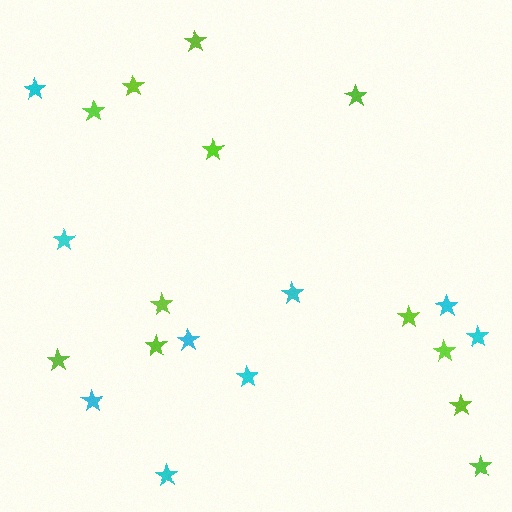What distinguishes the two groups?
There are 2 groups: one group of cyan stars (9) and one group of lime stars (12).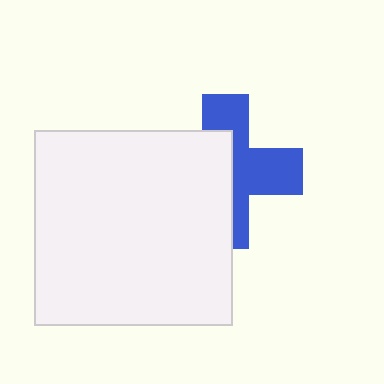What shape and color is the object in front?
The object in front is a white rectangle.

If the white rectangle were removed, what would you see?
You would see the complete blue cross.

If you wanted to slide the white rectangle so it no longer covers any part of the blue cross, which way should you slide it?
Slide it left — that is the most direct way to separate the two shapes.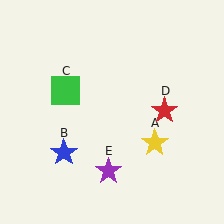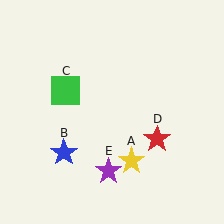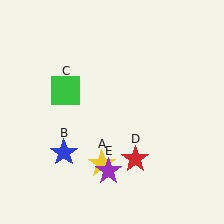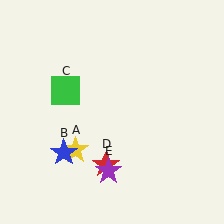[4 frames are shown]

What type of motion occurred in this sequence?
The yellow star (object A), red star (object D) rotated clockwise around the center of the scene.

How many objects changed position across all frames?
2 objects changed position: yellow star (object A), red star (object D).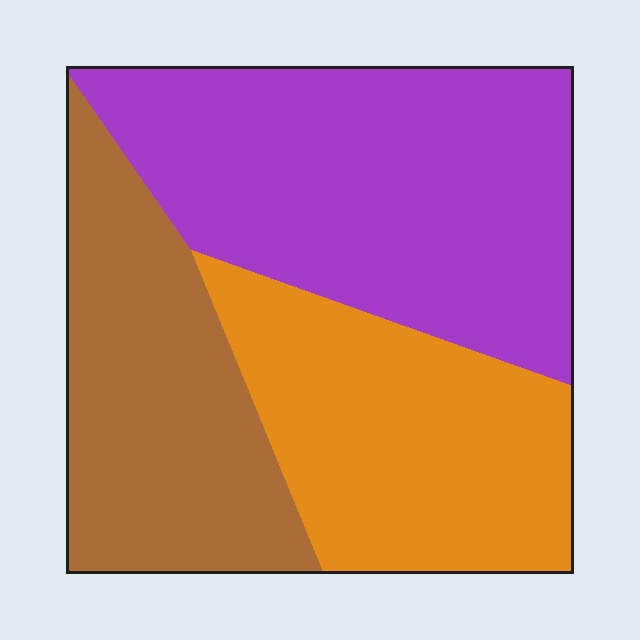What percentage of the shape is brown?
Brown takes up between a quarter and a half of the shape.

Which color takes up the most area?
Purple, at roughly 40%.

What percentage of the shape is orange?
Orange covers about 30% of the shape.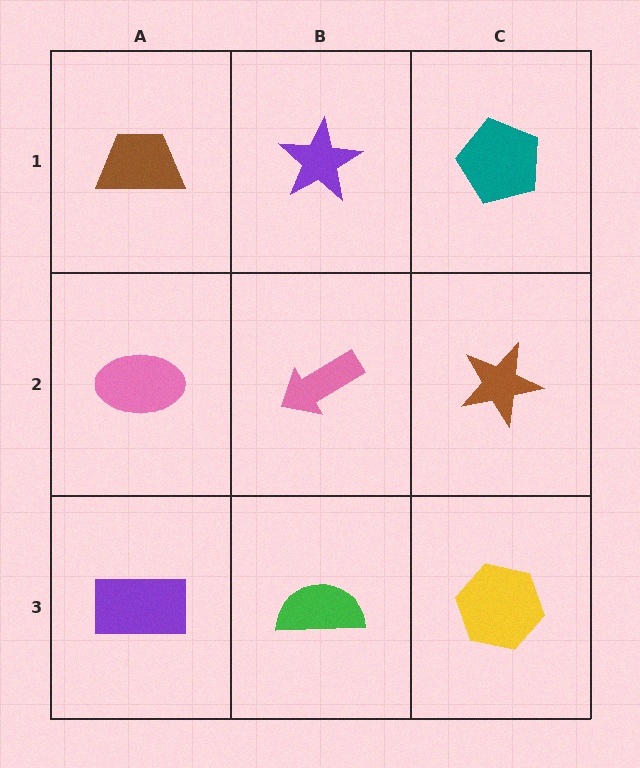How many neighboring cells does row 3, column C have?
2.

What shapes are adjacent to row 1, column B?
A pink arrow (row 2, column B), a brown trapezoid (row 1, column A), a teal pentagon (row 1, column C).